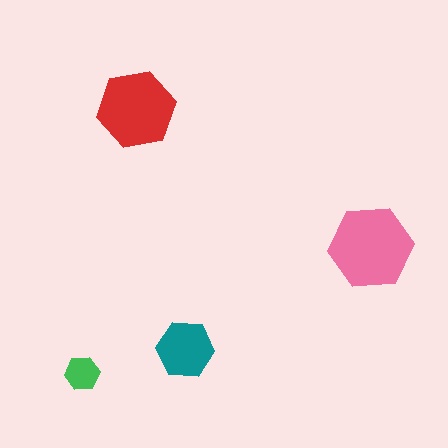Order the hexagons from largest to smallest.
the pink one, the red one, the teal one, the green one.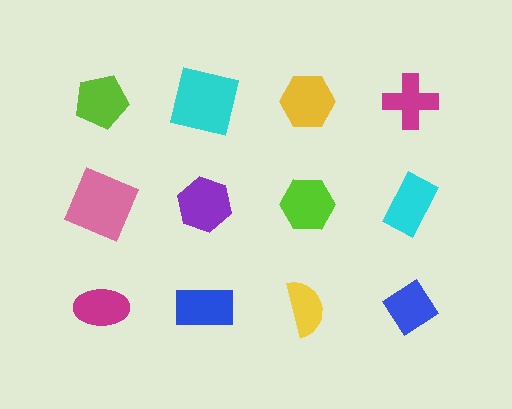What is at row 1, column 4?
A magenta cross.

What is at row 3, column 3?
A yellow semicircle.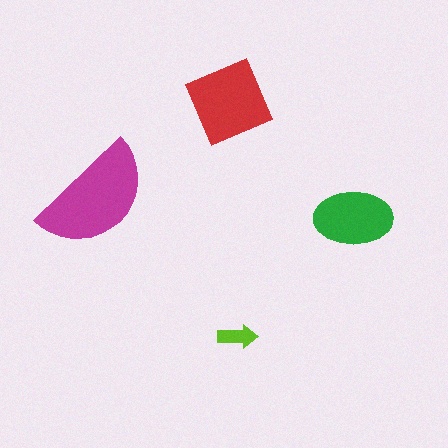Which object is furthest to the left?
The magenta semicircle is leftmost.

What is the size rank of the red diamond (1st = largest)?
2nd.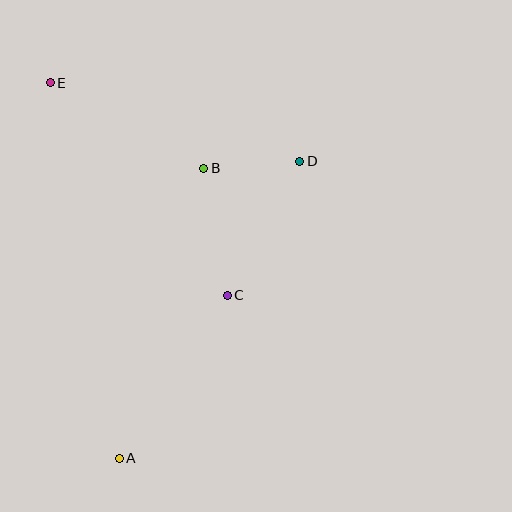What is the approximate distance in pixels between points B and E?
The distance between B and E is approximately 176 pixels.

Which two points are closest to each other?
Points B and D are closest to each other.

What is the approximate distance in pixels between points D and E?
The distance between D and E is approximately 262 pixels.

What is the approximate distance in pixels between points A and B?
The distance between A and B is approximately 302 pixels.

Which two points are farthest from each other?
Points A and E are farthest from each other.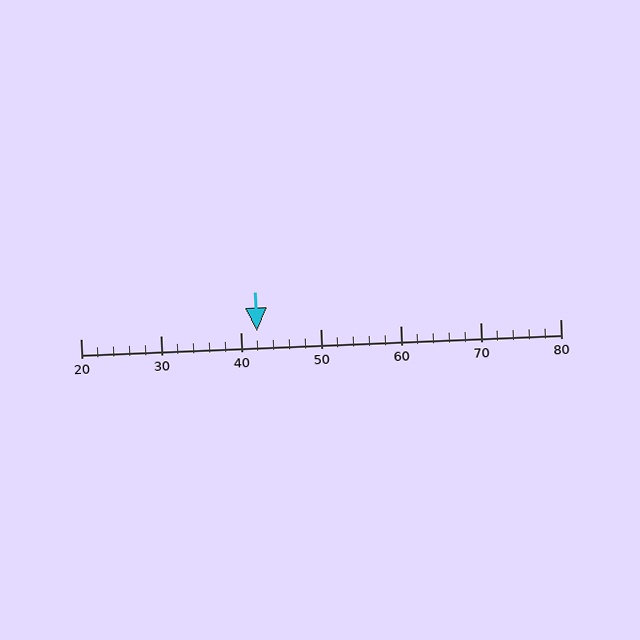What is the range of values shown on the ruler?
The ruler shows values from 20 to 80.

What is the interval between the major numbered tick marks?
The major tick marks are spaced 10 units apart.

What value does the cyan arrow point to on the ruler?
The cyan arrow points to approximately 42.